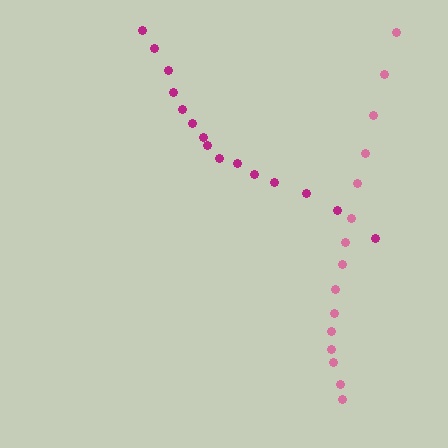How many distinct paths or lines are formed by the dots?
There are 2 distinct paths.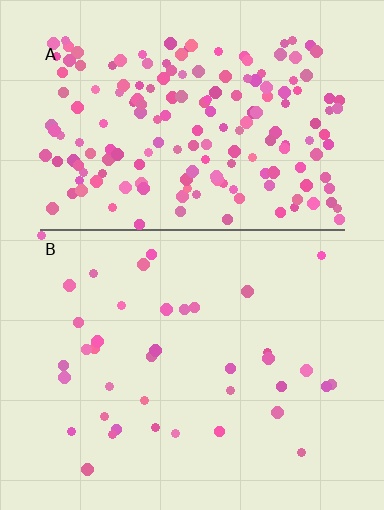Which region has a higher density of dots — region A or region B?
A (the top).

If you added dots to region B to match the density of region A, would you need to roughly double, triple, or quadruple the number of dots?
Approximately quadruple.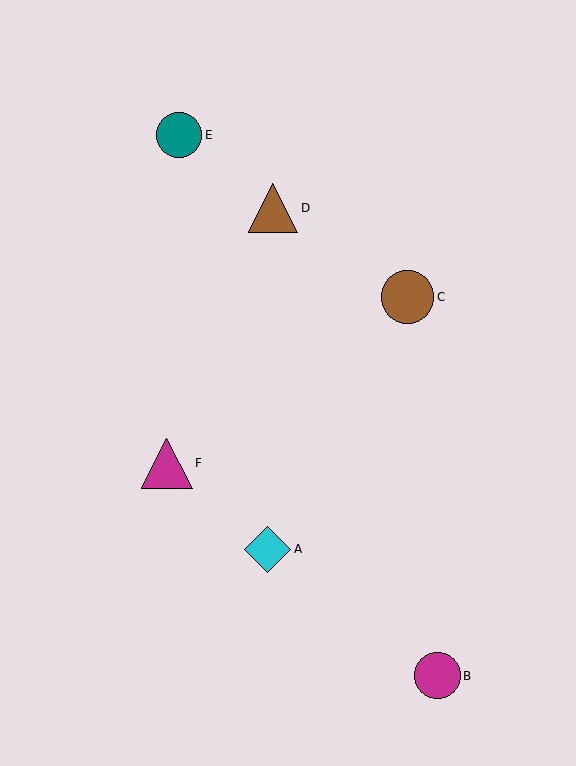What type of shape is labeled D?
Shape D is a brown triangle.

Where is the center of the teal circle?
The center of the teal circle is at (179, 135).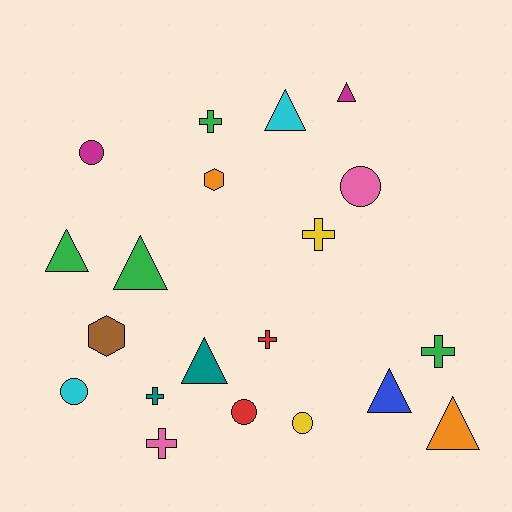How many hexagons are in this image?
There are 2 hexagons.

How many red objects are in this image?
There are 2 red objects.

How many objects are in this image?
There are 20 objects.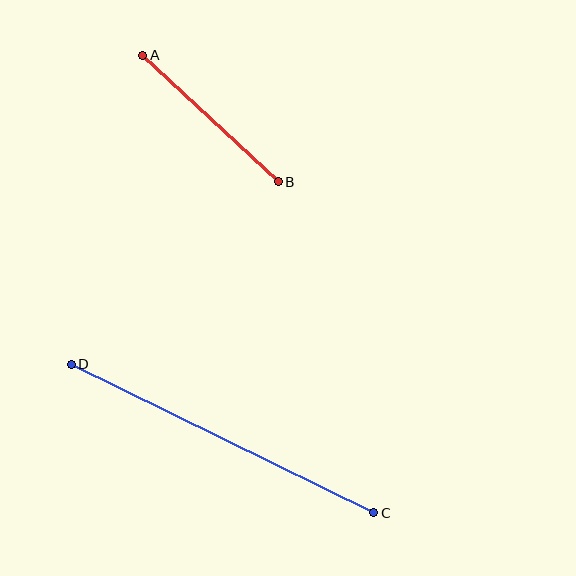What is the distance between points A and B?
The distance is approximately 185 pixels.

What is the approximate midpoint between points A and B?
The midpoint is at approximately (210, 118) pixels.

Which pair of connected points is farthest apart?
Points C and D are farthest apart.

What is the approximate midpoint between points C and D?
The midpoint is at approximately (223, 438) pixels.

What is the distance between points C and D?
The distance is approximately 337 pixels.